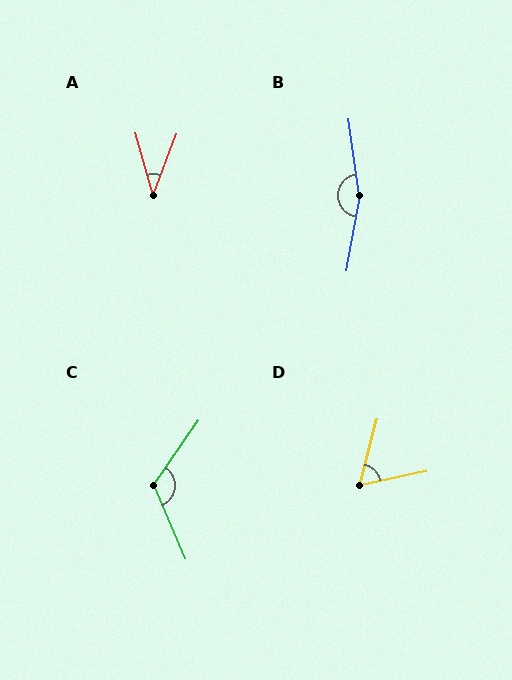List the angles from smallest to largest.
A (37°), D (64°), C (122°), B (162°).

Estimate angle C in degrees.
Approximately 122 degrees.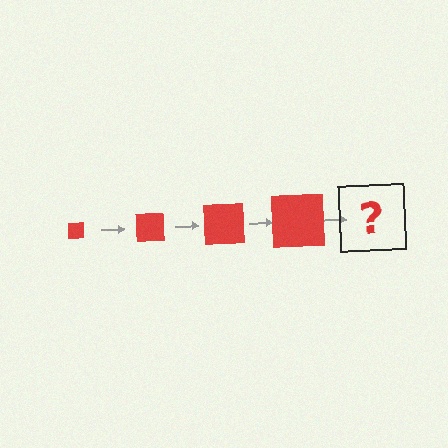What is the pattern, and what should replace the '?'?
The pattern is that the square gets progressively larger each step. The '?' should be a red square, larger than the previous one.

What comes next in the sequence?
The next element should be a red square, larger than the previous one.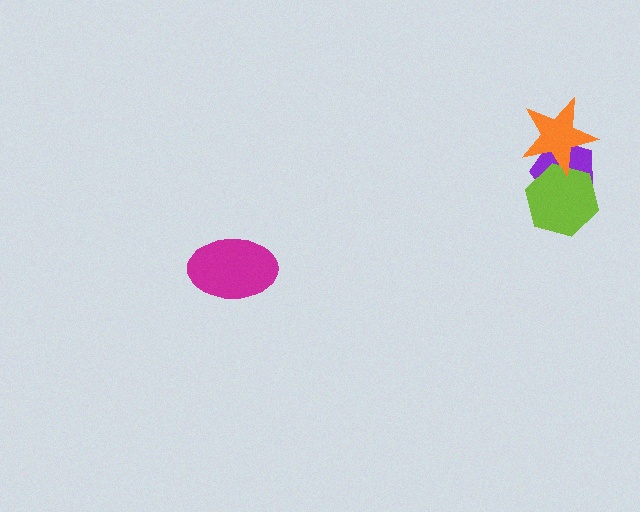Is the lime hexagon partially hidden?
Yes, it is partially covered by another shape.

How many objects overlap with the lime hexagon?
2 objects overlap with the lime hexagon.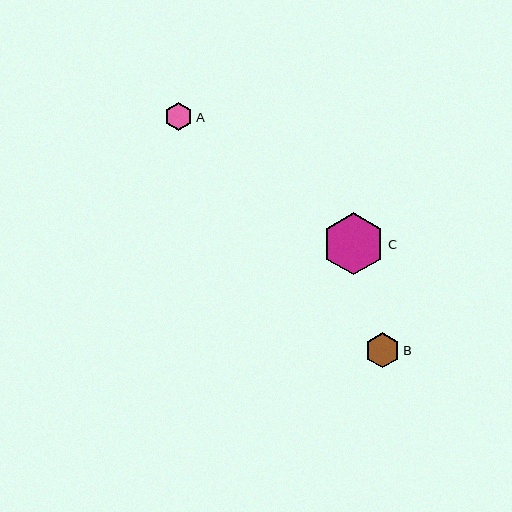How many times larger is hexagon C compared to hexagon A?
Hexagon C is approximately 2.2 times the size of hexagon A.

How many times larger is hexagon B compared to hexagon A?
Hexagon B is approximately 1.3 times the size of hexagon A.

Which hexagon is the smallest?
Hexagon A is the smallest with a size of approximately 28 pixels.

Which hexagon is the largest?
Hexagon C is the largest with a size of approximately 62 pixels.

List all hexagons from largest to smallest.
From largest to smallest: C, B, A.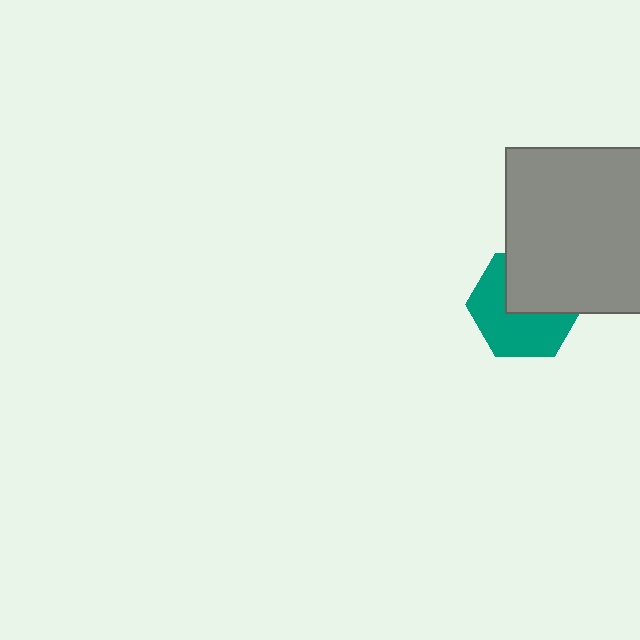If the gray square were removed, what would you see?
You would see the complete teal hexagon.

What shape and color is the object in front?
The object in front is a gray square.